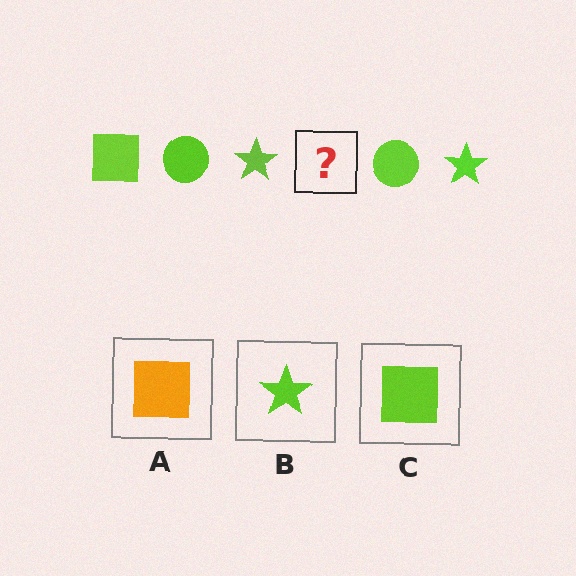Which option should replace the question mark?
Option C.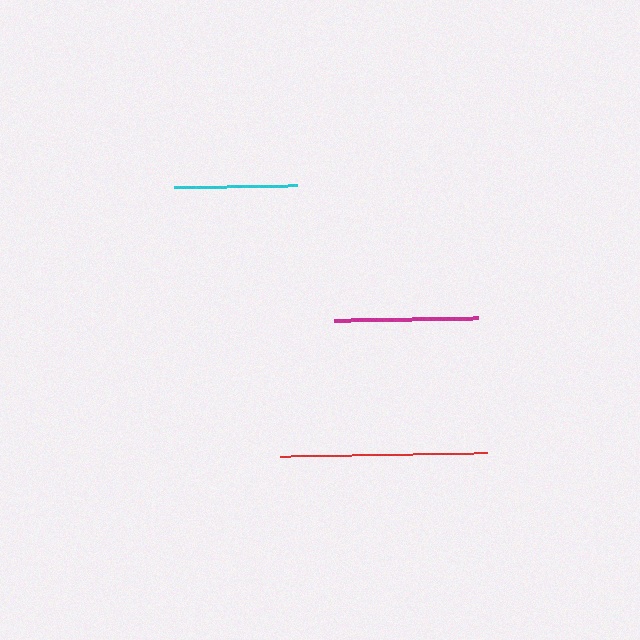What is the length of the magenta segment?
The magenta segment is approximately 143 pixels long.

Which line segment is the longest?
The red line is the longest at approximately 206 pixels.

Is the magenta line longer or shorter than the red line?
The red line is longer than the magenta line.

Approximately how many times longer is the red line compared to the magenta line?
The red line is approximately 1.4 times the length of the magenta line.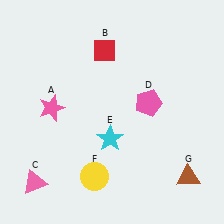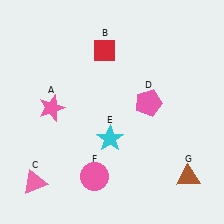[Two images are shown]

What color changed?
The circle (F) changed from yellow in Image 1 to pink in Image 2.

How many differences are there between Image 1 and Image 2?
There is 1 difference between the two images.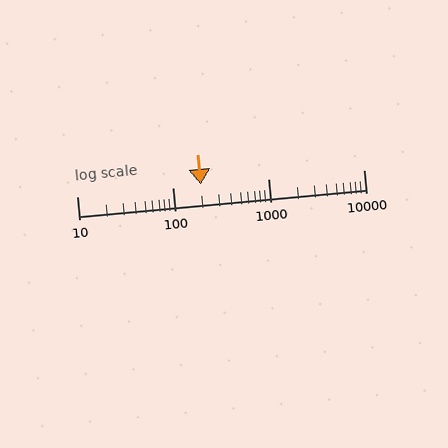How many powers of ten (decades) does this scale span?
The scale spans 3 decades, from 10 to 10000.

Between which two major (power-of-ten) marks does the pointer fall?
The pointer is between 100 and 1000.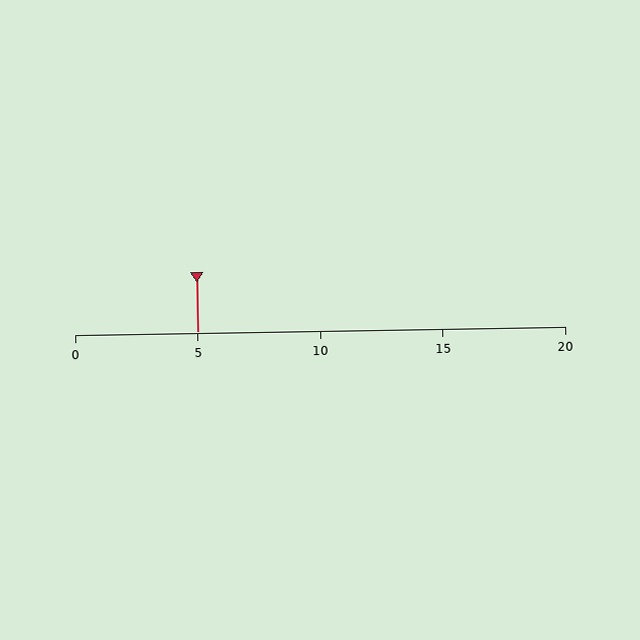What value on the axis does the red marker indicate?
The marker indicates approximately 5.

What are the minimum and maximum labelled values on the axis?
The axis runs from 0 to 20.